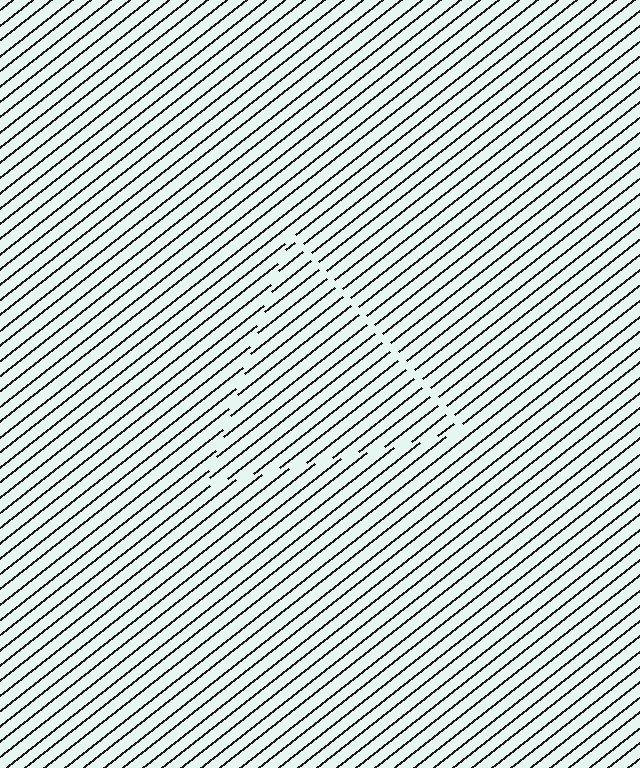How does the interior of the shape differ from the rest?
The interior of the shape contains the same grating, shifted by half a period — the contour is defined by the phase discontinuity where line-ends from the inner and outer gratings abut.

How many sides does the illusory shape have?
3 sides — the line-ends trace a triangle.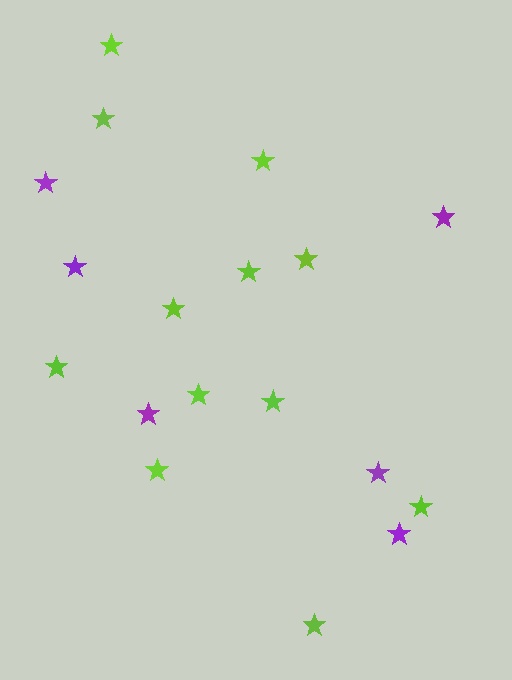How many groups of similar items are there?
There are 2 groups: one group of purple stars (6) and one group of lime stars (12).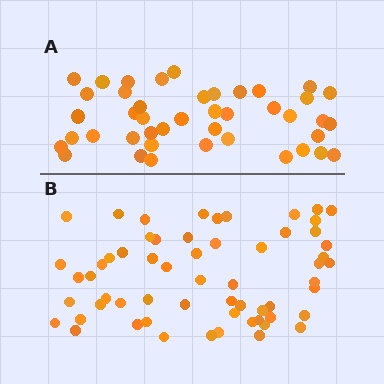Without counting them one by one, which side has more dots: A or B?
Region B (the bottom region) has more dots.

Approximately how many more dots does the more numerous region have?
Region B has approximately 15 more dots than region A.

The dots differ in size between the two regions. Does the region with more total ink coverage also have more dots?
No. Region A has more total ink coverage because its dots are larger, but region B actually contains more individual dots. Total area can be misleading — the number of items is what matters here.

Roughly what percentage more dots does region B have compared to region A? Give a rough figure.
About 40% more.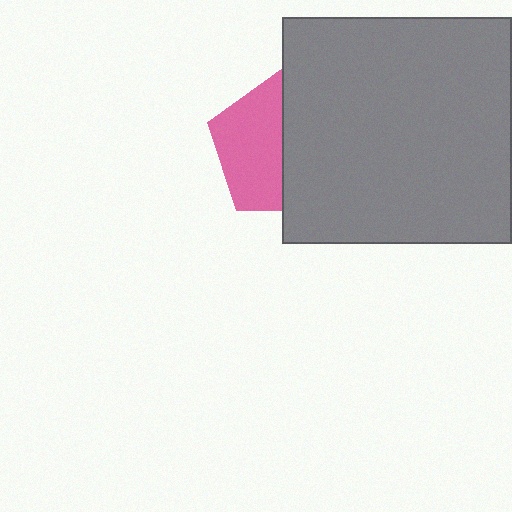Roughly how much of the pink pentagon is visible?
About half of it is visible (roughly 49%).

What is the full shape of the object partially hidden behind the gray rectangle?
The partially hidden object is a pink pentagon.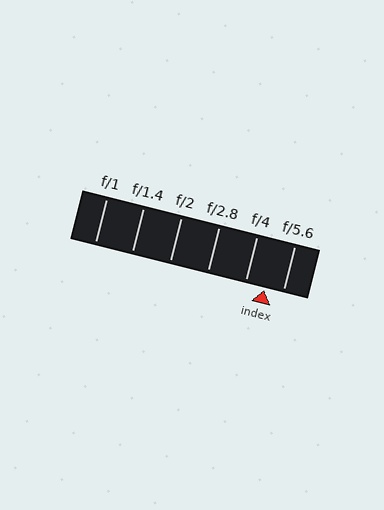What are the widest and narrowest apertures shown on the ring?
The widest aperture shown is f/1 and the narrowest is f/5.6.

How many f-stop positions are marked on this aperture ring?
There are 6 f-stop positions marked.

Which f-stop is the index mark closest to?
The index mark is closest to f/5.6.